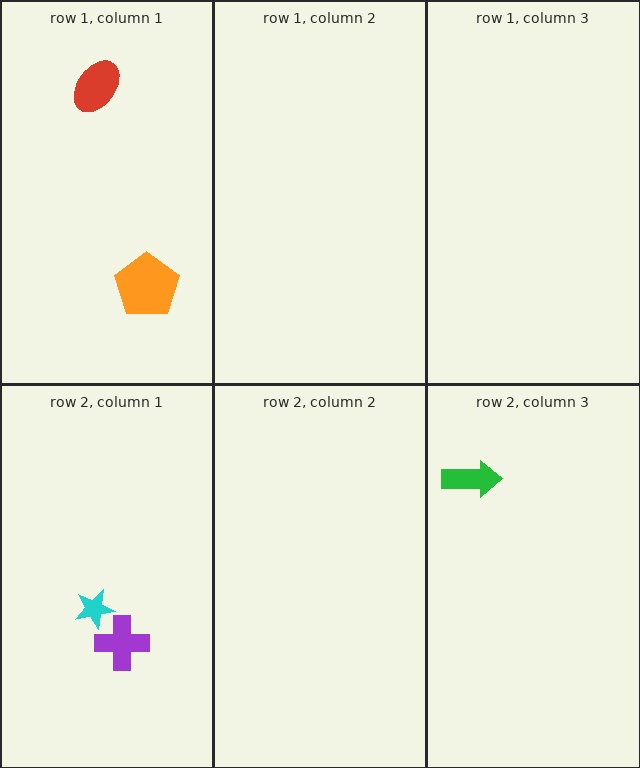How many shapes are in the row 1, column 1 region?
2.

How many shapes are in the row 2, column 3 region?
1.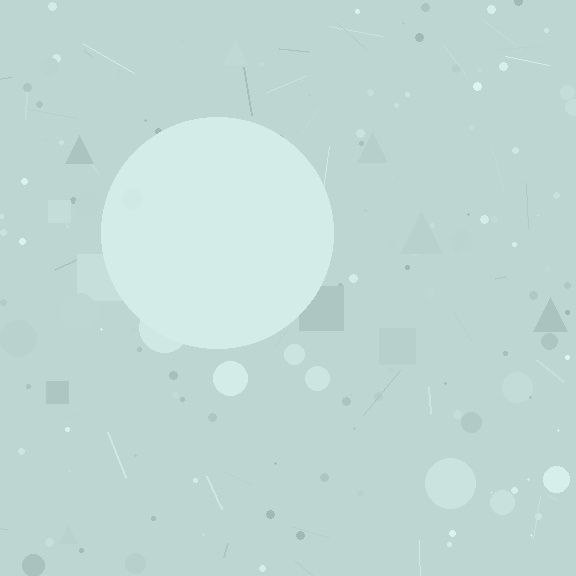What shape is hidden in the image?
A circle is hidden in the image.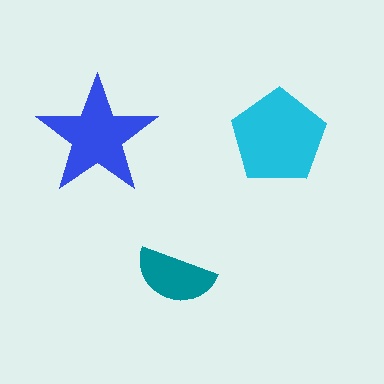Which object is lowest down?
The teal semicircle is bottommost.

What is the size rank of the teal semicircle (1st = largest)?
3rd.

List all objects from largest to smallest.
The cyan pentagon, the blue star, the teal semicircle.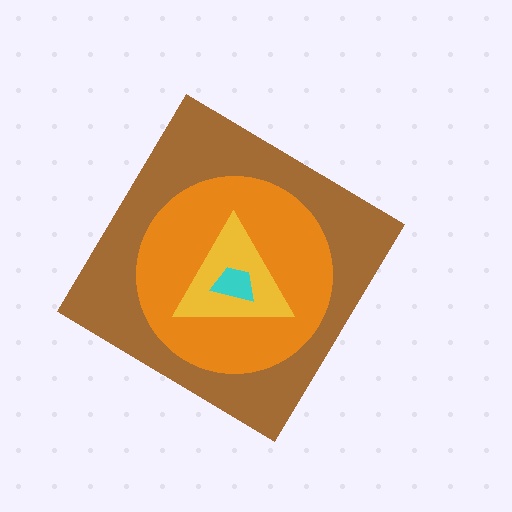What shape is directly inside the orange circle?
The yellow triangle.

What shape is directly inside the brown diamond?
The orange circle.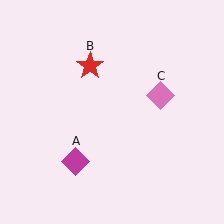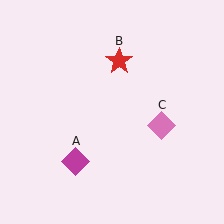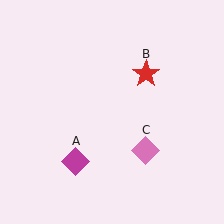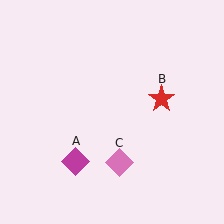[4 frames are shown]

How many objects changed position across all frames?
2 objects changed position: red star (object B), pink diamond (object C).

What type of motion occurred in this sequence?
The red star (object B), pink diamond (object C) rotated clockwise around the center of the scene.